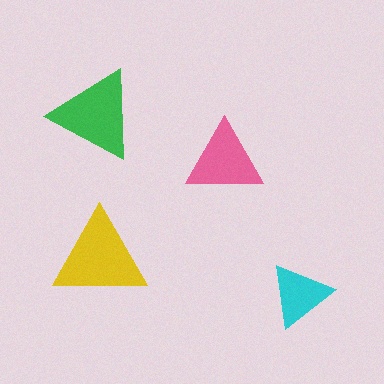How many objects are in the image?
There are 4 objects in the image.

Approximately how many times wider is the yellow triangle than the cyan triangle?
About 1.5 times wider.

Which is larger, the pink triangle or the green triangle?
The green one.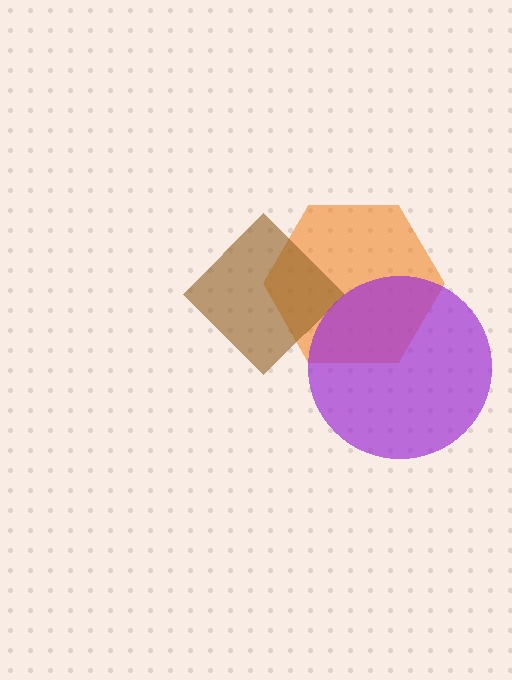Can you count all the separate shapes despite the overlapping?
Yes, there are 3 separate shapes.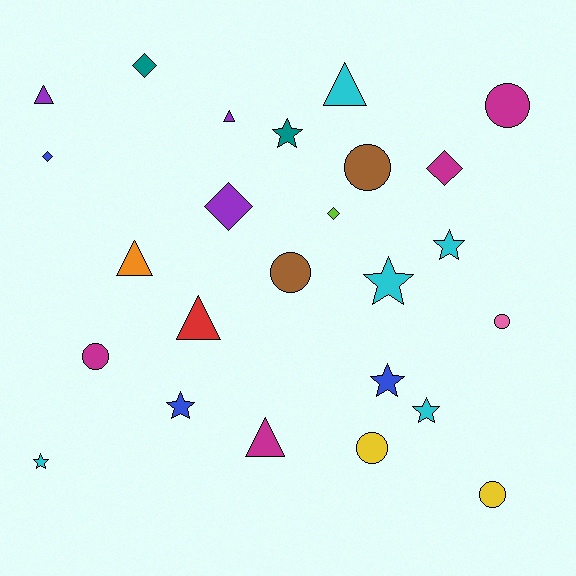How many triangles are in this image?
There are 6 triangles.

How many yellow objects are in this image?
There are 2 yellow objects.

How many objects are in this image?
There are 25 objects.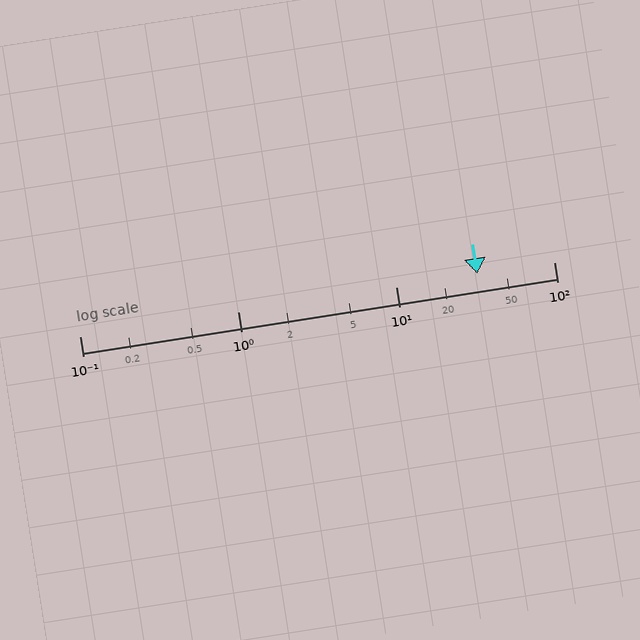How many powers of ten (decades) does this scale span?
The scale spans 3 decades, from 0.1 to 100.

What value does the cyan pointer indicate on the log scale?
The pointer indicates approximately 33.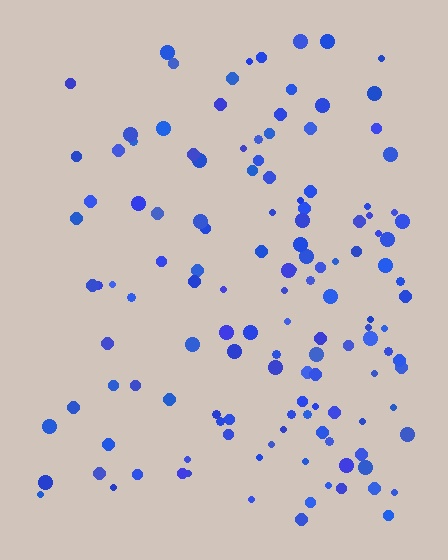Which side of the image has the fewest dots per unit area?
The left.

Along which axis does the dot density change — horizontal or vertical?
Horizontal.